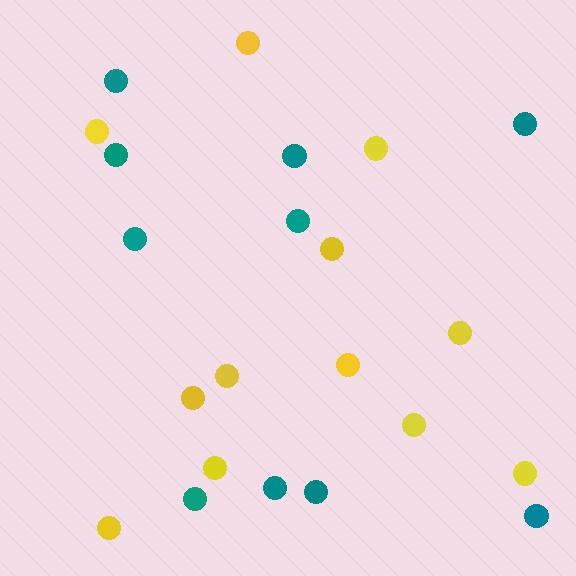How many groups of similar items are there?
There are 2 groups: one group of teal circles (10) and one group of yellow circles (12).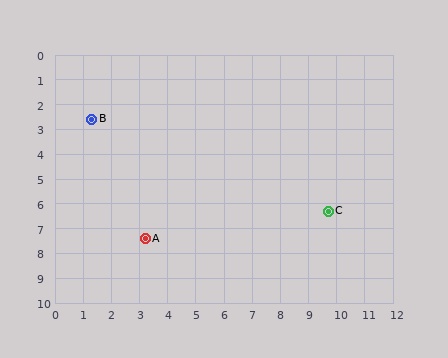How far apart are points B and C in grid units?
Points B and C are about 9.2 grid units apart.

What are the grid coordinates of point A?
Point A is at approximately (3.2, 7.4).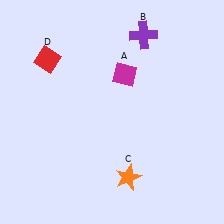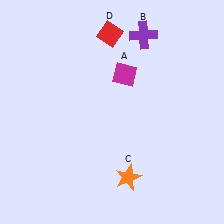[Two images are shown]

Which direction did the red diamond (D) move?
The red diamond (D) moved right.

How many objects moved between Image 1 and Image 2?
1 object moved between the two images.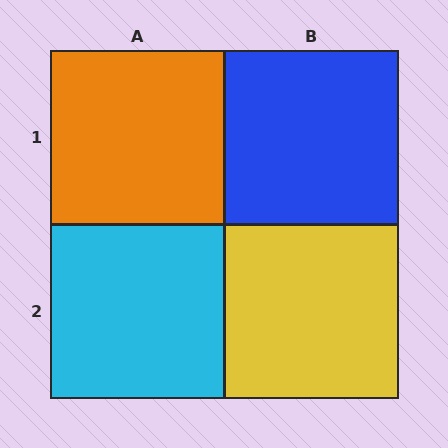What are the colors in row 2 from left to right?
Cyan, yellow.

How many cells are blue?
1 cell is blue.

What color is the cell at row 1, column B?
Blue.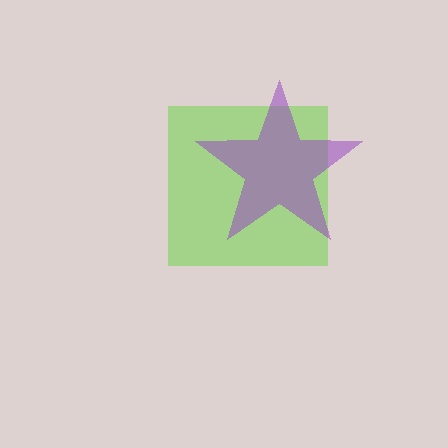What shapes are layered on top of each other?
The layered shapes are: a lime square, a purple star.